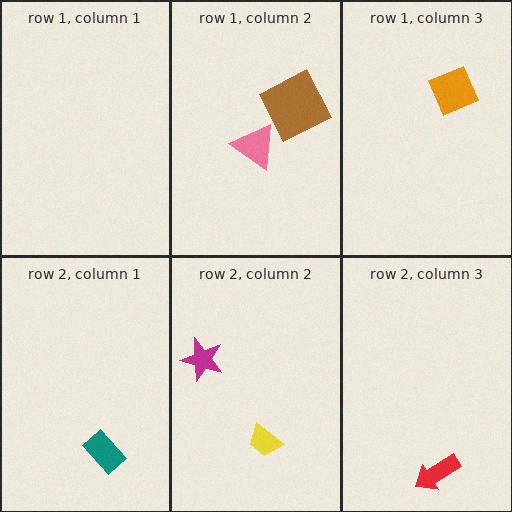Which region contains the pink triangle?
The row 1, column 2 region.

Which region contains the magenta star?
The row 2, column 2 region.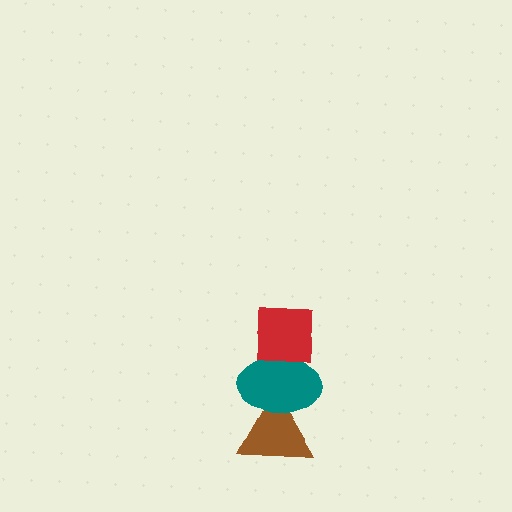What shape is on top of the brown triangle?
The teal ellipse is on top of the brown triangle.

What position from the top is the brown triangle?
The brown triangle is 3rd from the top.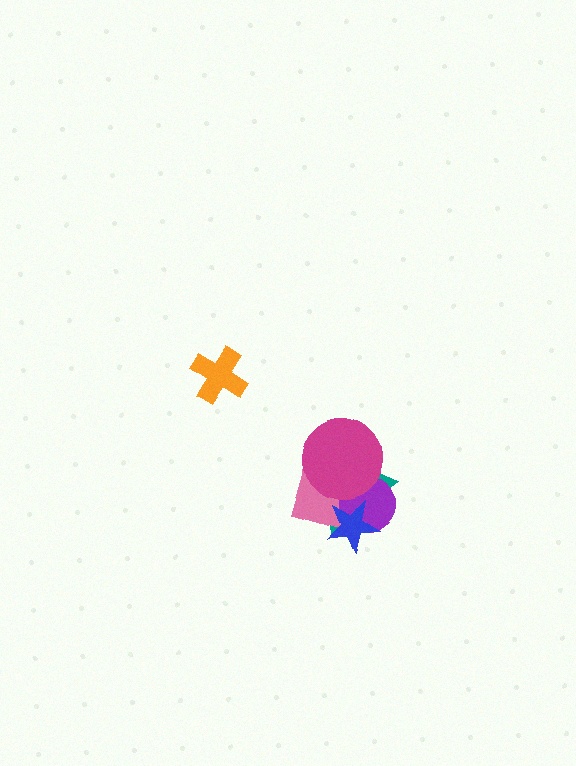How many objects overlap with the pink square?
4 objects overlap with the pink square.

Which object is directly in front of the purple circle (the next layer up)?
The blue star is directly in front of the purple circle.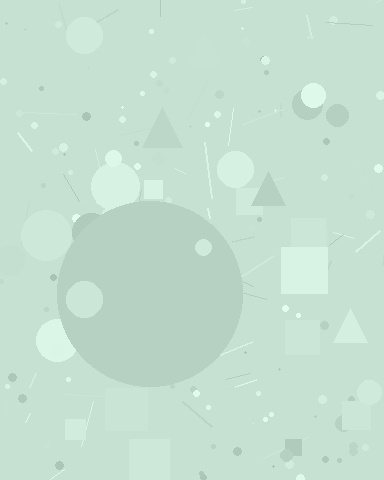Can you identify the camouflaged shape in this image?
The camouflaged shape is a circle.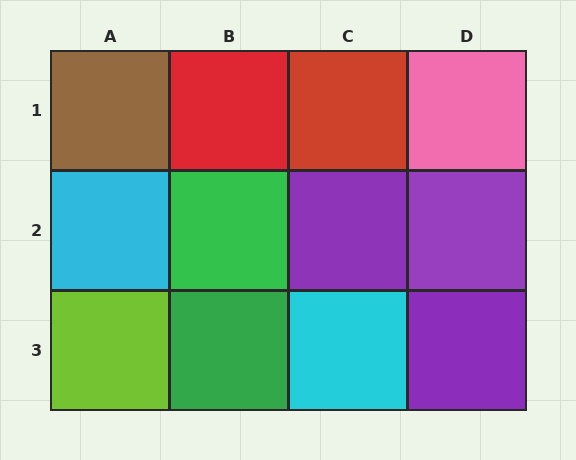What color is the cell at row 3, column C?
Cyan.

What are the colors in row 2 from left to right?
Cyan, green, purple, purple.